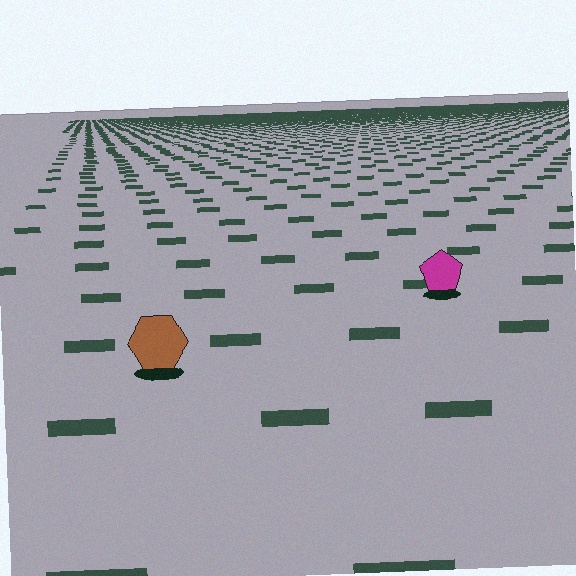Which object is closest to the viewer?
The brown hexagon is closest. The texture marks near it are larger and more spread out.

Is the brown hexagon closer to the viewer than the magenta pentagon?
Yes. The brown hexagon is closer — you can tell from the texture gradient: the ground texture is coarser near it.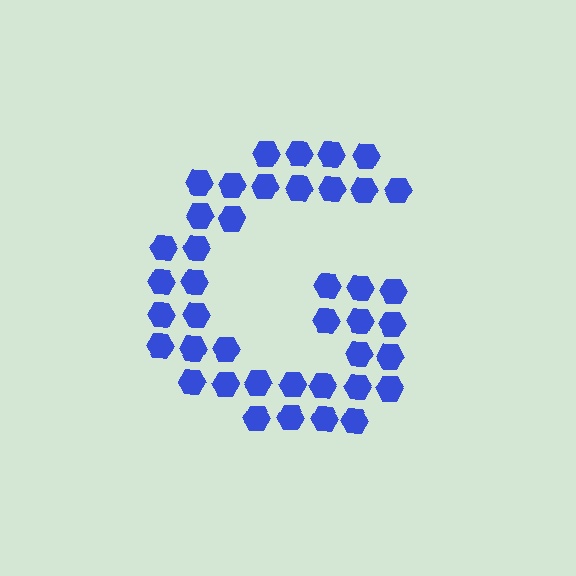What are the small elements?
The small elements are hexagons.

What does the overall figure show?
The overall figure shows the letter G.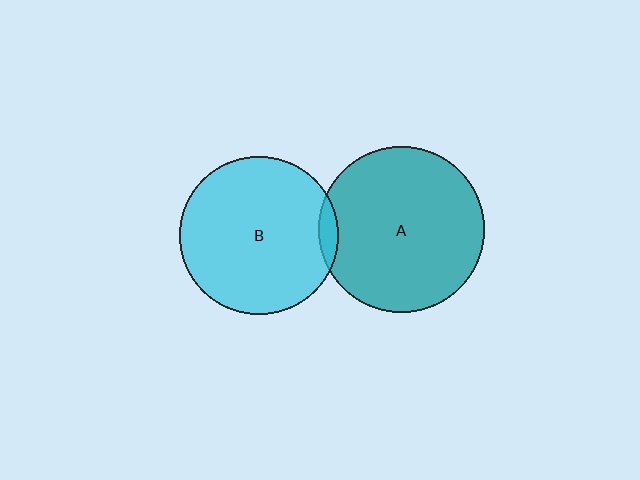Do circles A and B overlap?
Yes.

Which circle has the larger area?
Circle A (teal).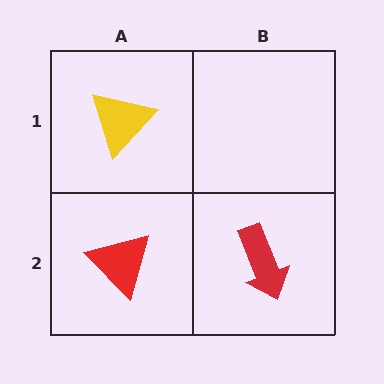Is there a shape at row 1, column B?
No, that cell is empty.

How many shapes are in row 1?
1 shape.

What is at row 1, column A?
A yellow triangle.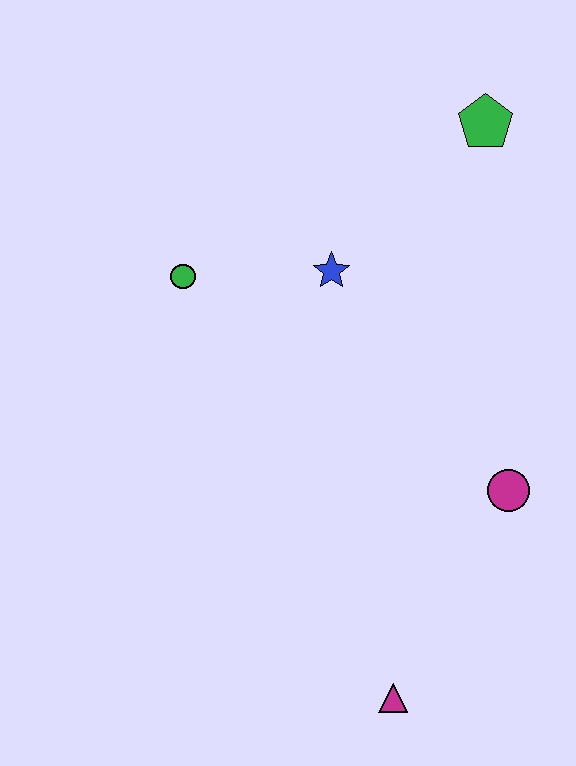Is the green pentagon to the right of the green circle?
Yes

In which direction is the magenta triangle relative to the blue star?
The magenta triangle is below the blue star.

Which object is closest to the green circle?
The blue star is closest to the green circle.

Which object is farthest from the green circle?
The magenta triangle is farthest from the green circle.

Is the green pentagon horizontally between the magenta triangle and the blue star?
No